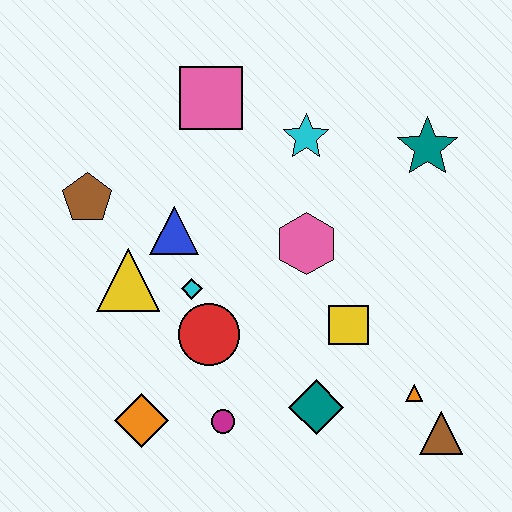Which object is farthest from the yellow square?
The brown pentagon is farthest from the yellow square.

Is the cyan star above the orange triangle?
Yes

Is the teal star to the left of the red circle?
No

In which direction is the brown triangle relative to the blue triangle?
The brown triangle is to the right of the blue triangle.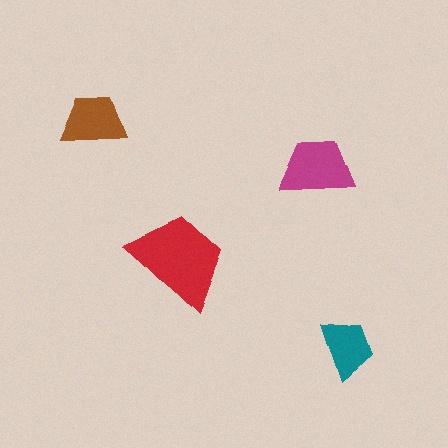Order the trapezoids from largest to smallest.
the red one, the magenta one, the brown one, the teal one.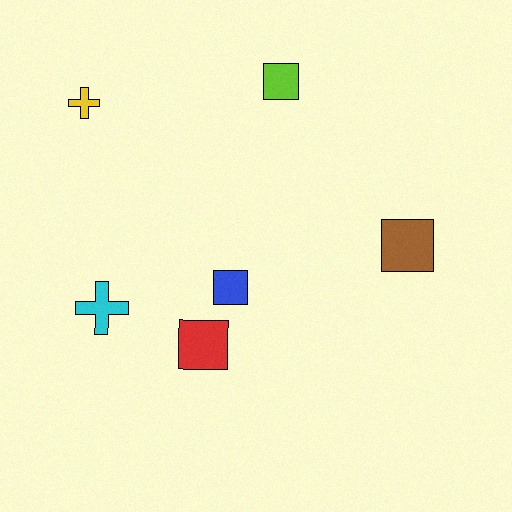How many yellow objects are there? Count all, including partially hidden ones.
There is 1 yellow object.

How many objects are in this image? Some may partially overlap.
There are 6 objects.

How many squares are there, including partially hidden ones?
There are 4 squares.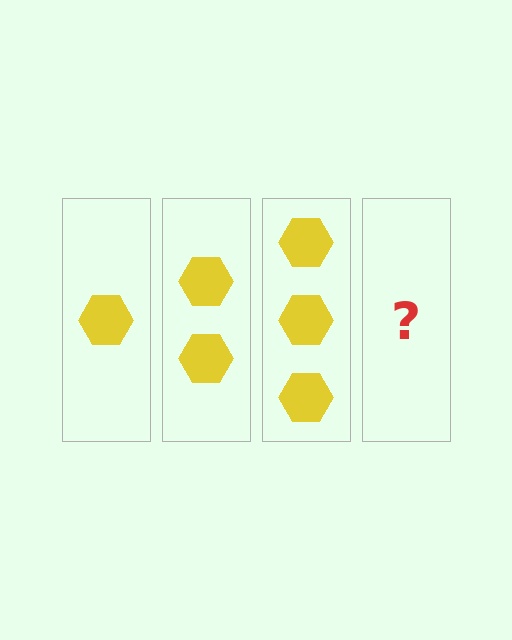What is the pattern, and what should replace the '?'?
The pattern is that each step adds one more hexagon. The '?' should be 4 hexagons.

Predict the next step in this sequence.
The next step is 4 hexagons.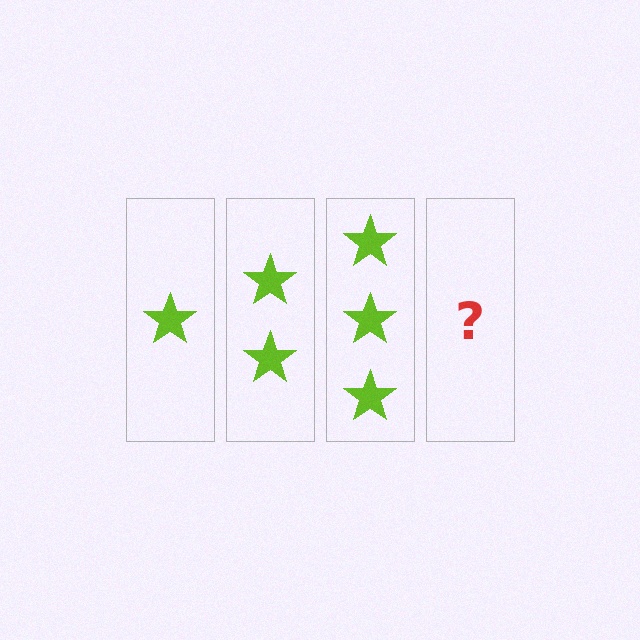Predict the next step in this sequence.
The next step is 4 stars.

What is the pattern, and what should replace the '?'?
The pattern is that each step adds one more star. The '?' should be 4 stars.